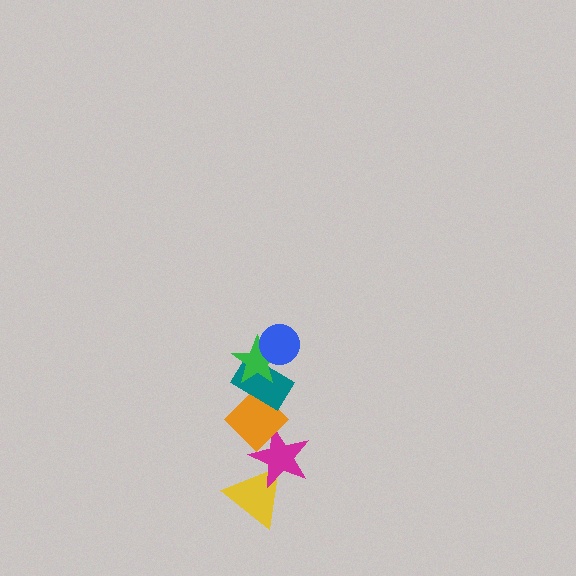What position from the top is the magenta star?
The magenta star is 5th from the top.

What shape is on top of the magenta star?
The orange diamond is on top of the magenta star.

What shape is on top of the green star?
The blue circle is on top of the green star.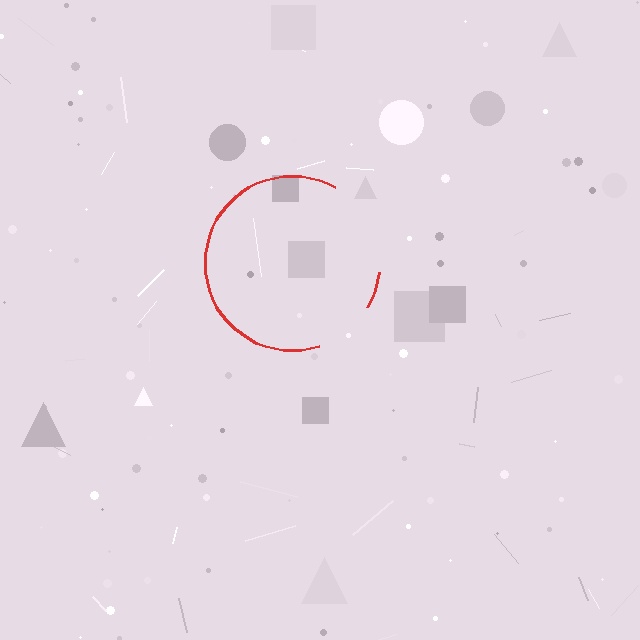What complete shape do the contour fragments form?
The contour fragments form a circle.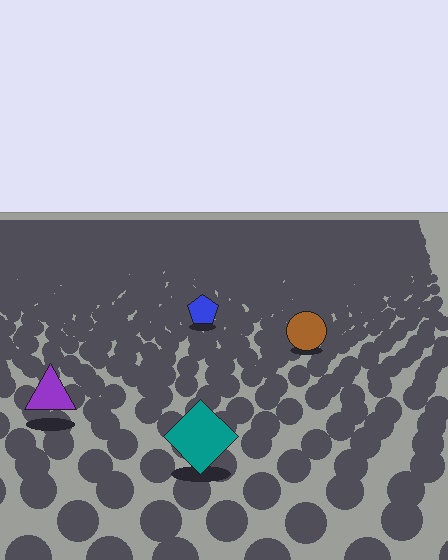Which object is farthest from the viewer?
The blue pentagon is farthest from the viewer. It appears smaller and the ground texture around it is denser.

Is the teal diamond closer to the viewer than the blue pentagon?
Yes. The teal diamond is closer — you can tell from the texture gradient: the ground texture is coarser near it.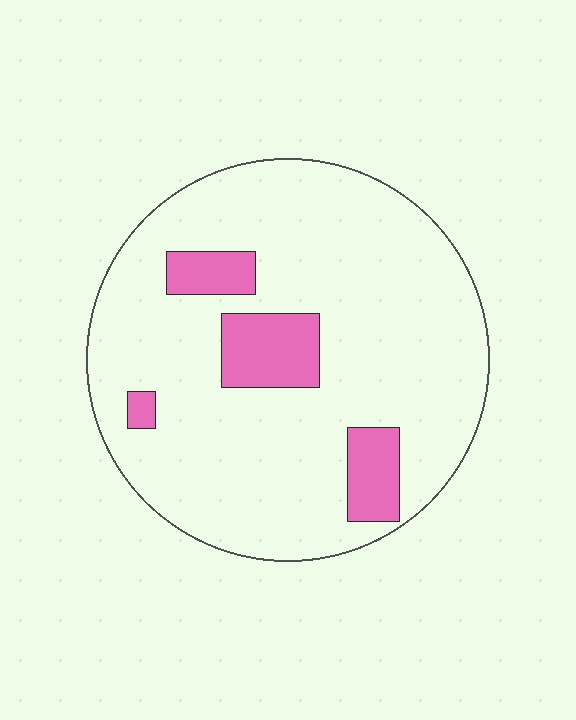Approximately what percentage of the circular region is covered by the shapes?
Approximately 15%.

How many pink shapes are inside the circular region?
4.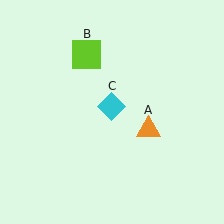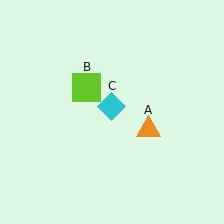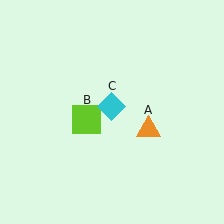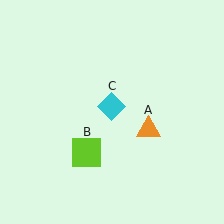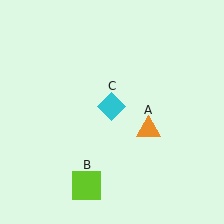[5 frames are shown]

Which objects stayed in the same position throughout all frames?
Orange triangle (object A) and cyan diamond (object C) remained stationary.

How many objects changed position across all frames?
1 object changed position: lime square (object B).